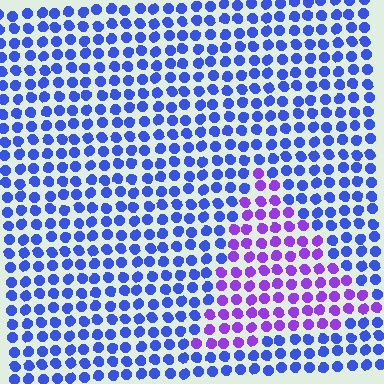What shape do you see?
I see a triangle.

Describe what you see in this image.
The image is filled with small blue elements in a uniform arrangement. A triangle-shaped region is visible where the elements are tinted to a slightly different hue, forming a subtle color boundary.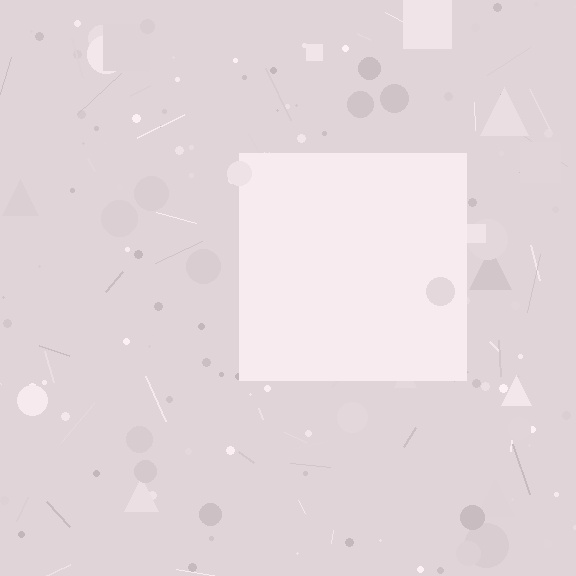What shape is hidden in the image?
A square is hidden in the image.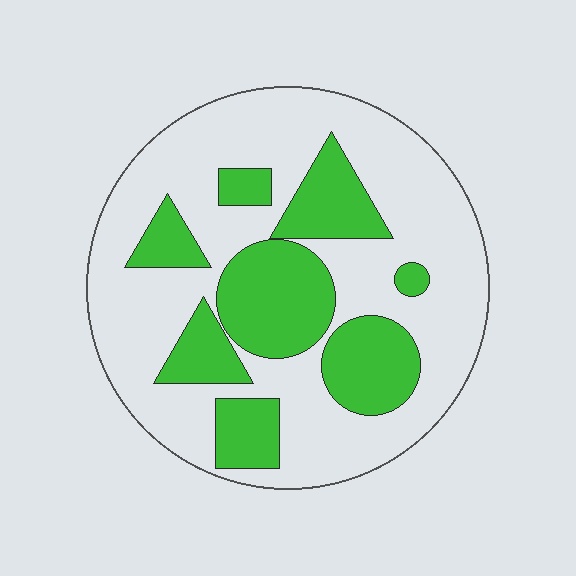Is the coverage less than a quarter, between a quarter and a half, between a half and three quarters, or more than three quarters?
Between a quarter and a half.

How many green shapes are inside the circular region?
8.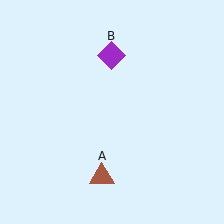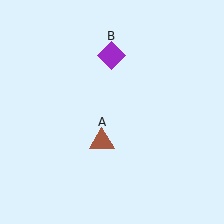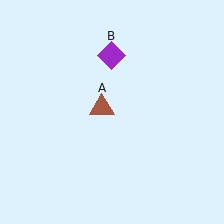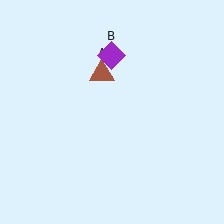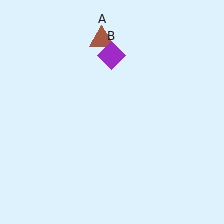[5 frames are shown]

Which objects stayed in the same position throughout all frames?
Purple diamond (object B) remained stationary.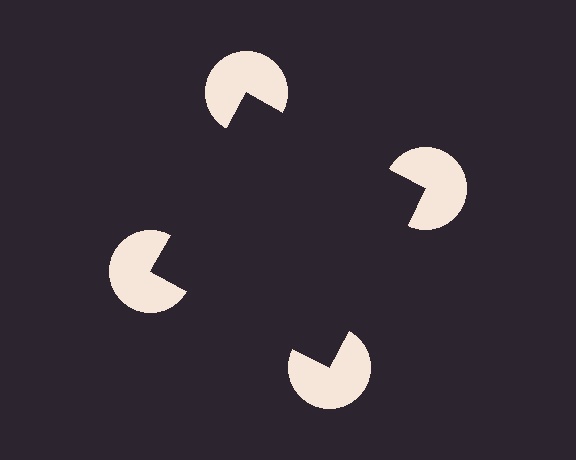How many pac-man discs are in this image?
There are 4 — one at each vertex of the illusory square.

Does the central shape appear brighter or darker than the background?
It typically appears slightly darker than the background, even though no actual brightness change is drawn.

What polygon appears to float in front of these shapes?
An illusory square — its edges are inferred from the aligned wedge cuts in the pac-man discs, not physically drawn.